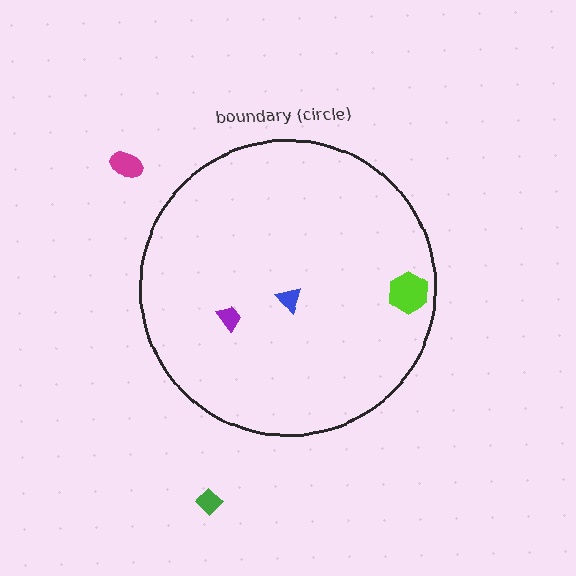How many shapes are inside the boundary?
3 inside, 2 outside.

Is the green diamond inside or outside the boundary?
Outside.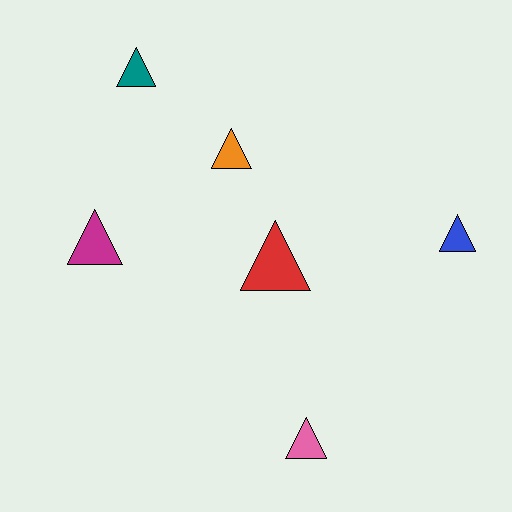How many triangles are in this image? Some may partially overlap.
There are 6 triangles.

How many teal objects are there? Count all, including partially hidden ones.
There is 1 teal object.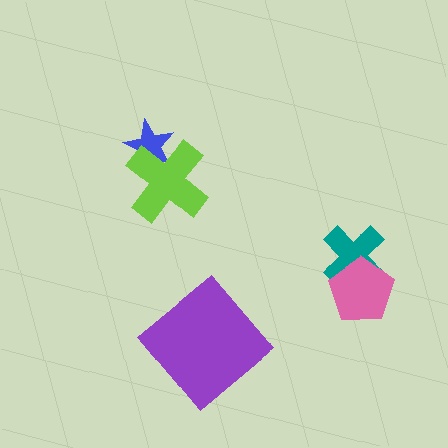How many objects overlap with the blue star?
1 object overlaps with the blue star.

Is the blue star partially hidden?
Yes, it is partially covered by another shape.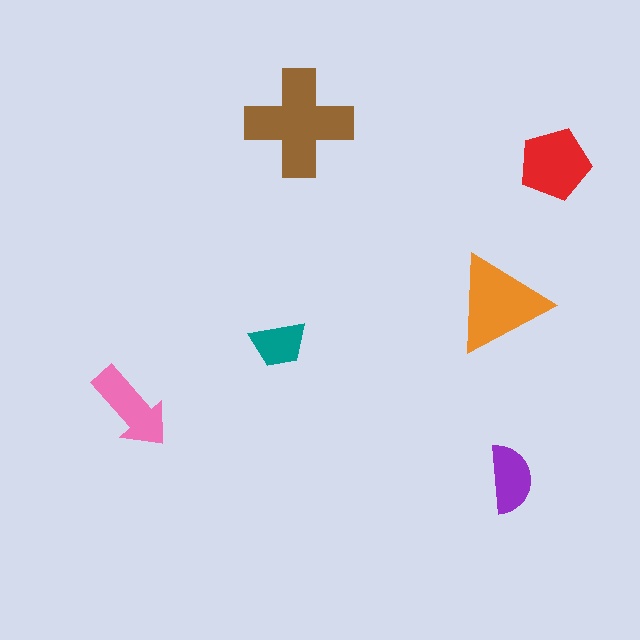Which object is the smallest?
The teal trapezoid.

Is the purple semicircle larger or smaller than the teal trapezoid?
Larger.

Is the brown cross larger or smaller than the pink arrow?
Larger.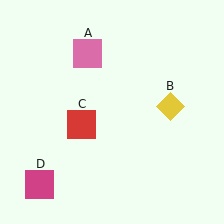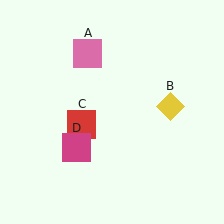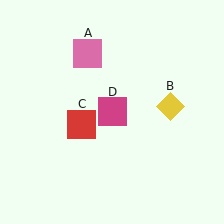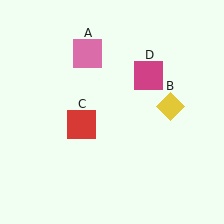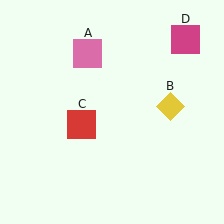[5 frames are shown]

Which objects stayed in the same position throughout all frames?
Pink square (object A) and yellow diamond (object B) and red square (object C) remained stationary.